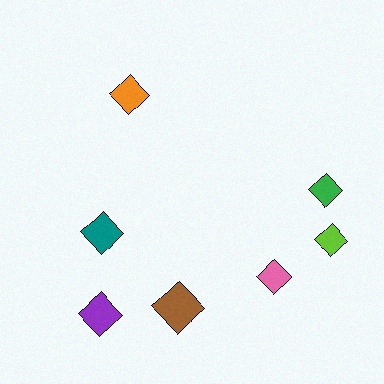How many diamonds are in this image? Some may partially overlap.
There are 7 diamonds.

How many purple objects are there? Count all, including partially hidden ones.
There is 1 purple object.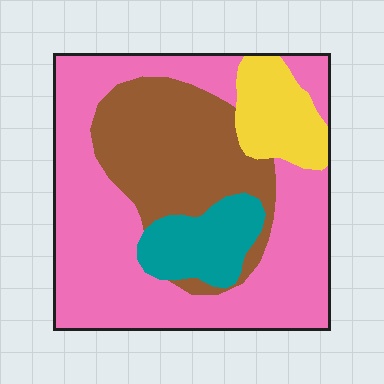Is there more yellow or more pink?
Pink.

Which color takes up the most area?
Pink, at roughly 55%.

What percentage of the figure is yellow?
Yellow covers roughly 10% of the figure.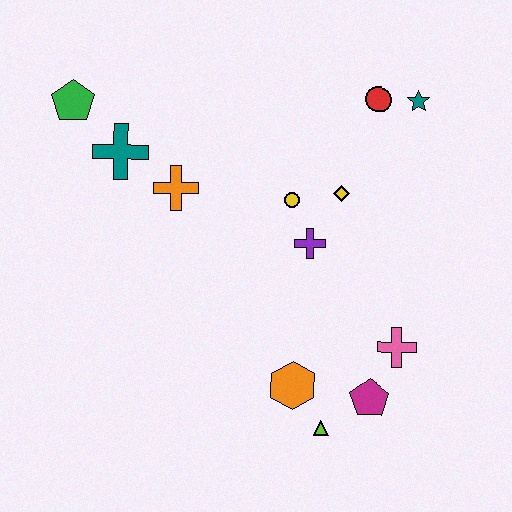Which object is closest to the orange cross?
The teal cross is closest to the orange cross.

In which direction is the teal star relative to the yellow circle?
The teal star is to the right of the yellow circle.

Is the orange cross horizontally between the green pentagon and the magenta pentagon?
Yes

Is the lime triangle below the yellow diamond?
Yes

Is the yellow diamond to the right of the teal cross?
Yes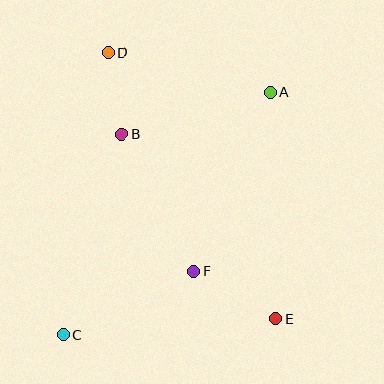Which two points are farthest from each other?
Points A and C are farthest from each other.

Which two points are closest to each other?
Points B and D are closest to each other.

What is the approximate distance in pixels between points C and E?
The distance between C and E is approximately 213 pixels.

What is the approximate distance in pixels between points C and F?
The distance between C and F is approximately 145 pixels.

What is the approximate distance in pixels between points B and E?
The distance between B and E is approximately 240 pixels.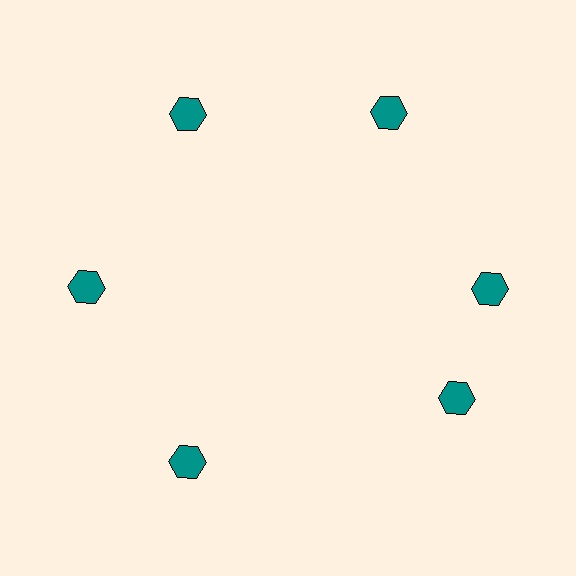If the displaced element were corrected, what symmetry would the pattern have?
It would have 6-fold rotational symmetry — the pattern would map onto itself every 60 degrees.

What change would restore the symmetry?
The symmetry would be restored by rotating it back into even spacing with its neighbors so that all 6 hexagons sit at equal angles and equal distance from the center.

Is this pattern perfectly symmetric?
No. The 6 teal hexagons are arranged in a ring, but one element near the 5 o'clock position is rotated out of alignment along the ring, breaking the 6-fold rotational symmetry.